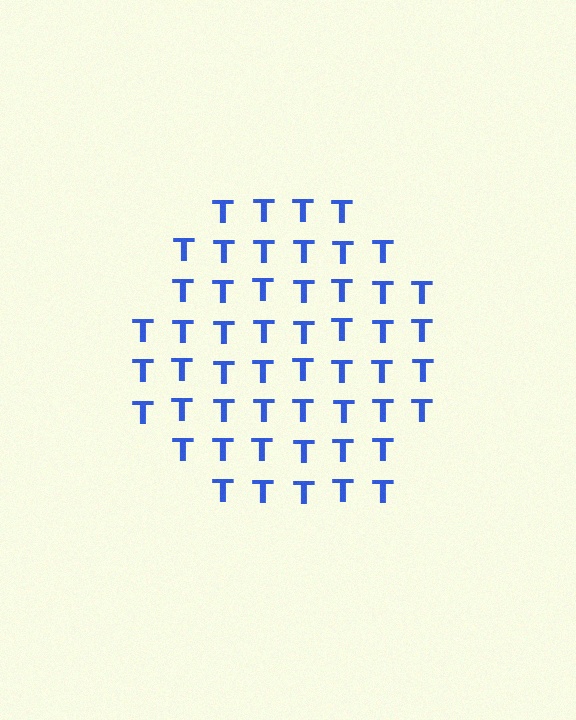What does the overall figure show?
The overall figure shows a hexagon.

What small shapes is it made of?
It is made of small letter T's.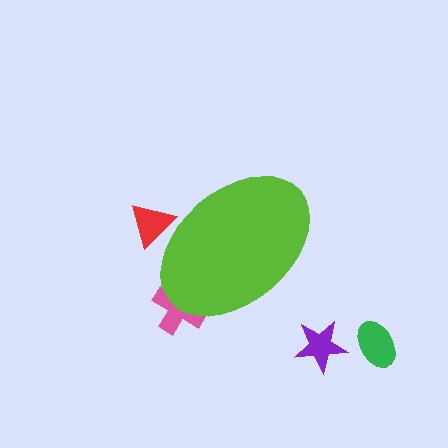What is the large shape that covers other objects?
A lime ellipse.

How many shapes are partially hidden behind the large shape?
2 shapes are partially hidden.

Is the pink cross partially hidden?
Yes, the pink cross is partially hidden behind the lime ellipse.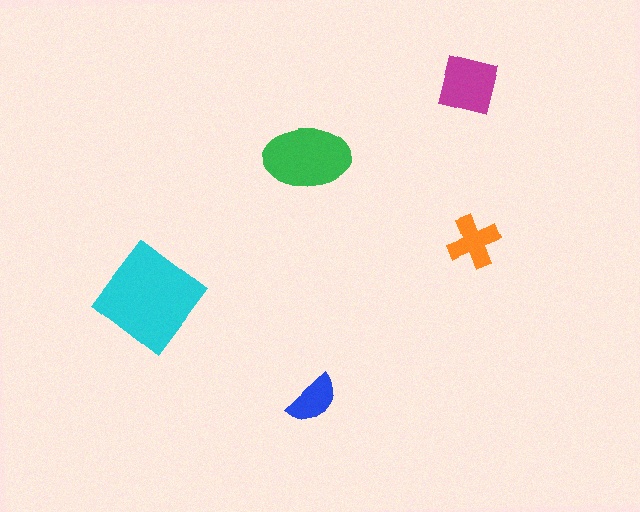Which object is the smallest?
The blue semicircle.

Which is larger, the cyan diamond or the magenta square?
The cyan diamond.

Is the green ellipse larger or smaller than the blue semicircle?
Larger.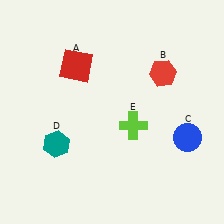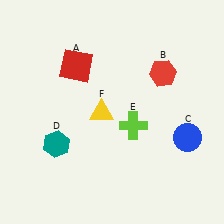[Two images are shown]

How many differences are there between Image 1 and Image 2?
There is 1 difference between the two images.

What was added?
A yellow triangle (F) was added in Image 2.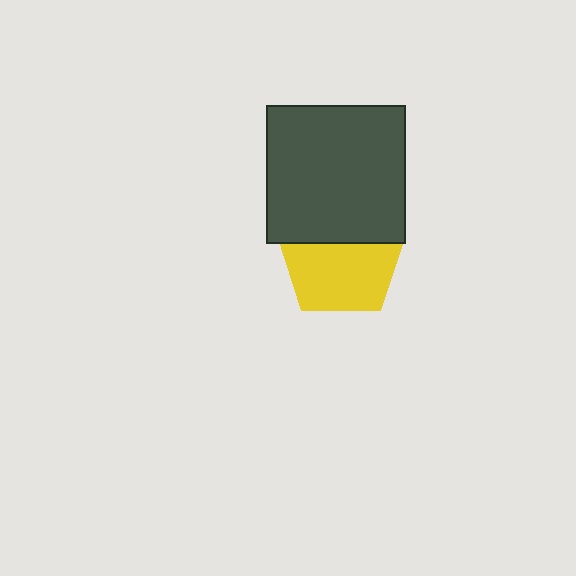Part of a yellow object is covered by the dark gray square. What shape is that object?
It is a pentagon.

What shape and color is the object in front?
The object in front is a dark gray square.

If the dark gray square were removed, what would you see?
You would see the complete yellow pentagon.